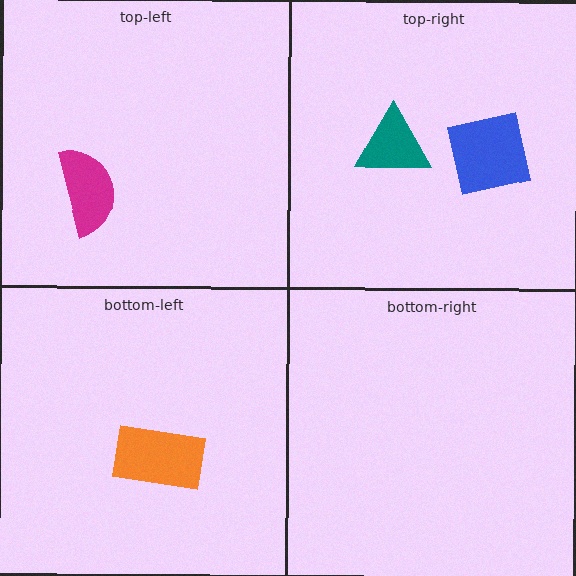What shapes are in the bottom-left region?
The orange rectangle.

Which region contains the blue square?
The top-right region.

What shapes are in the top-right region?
The teal triangle, the blue square.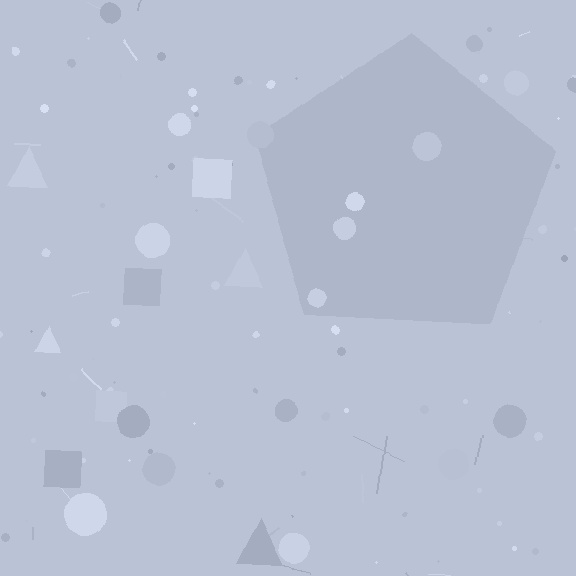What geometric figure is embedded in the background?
A pentagon is embedded in the background.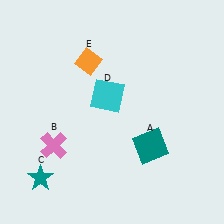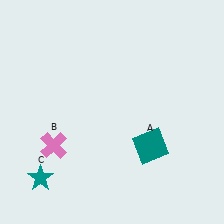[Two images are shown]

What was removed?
The cyan square (D), the orange diamond (E) were removed in Image 2.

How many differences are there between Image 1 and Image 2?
There are 2 differences between the two images.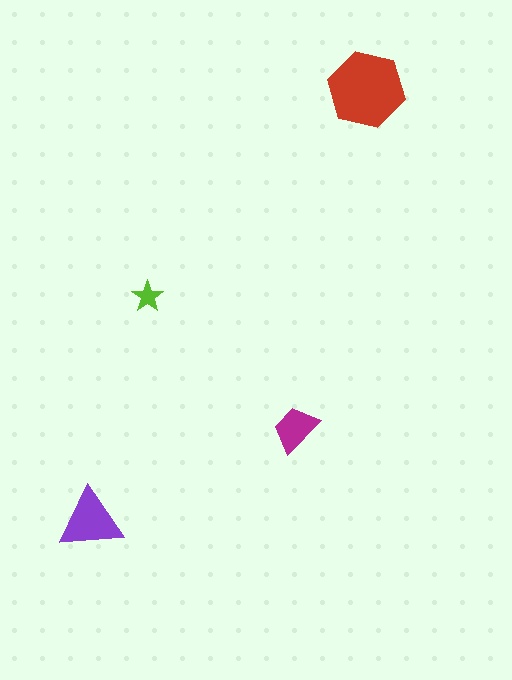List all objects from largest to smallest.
The red hexagon, the purple triangle, the magenta trapezoid, the lime star.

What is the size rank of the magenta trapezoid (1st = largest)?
3rd.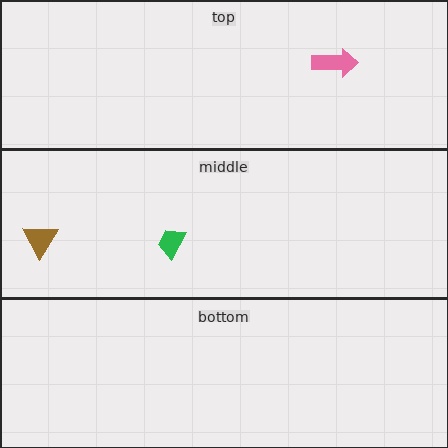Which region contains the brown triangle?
The middle region.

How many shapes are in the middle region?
2.